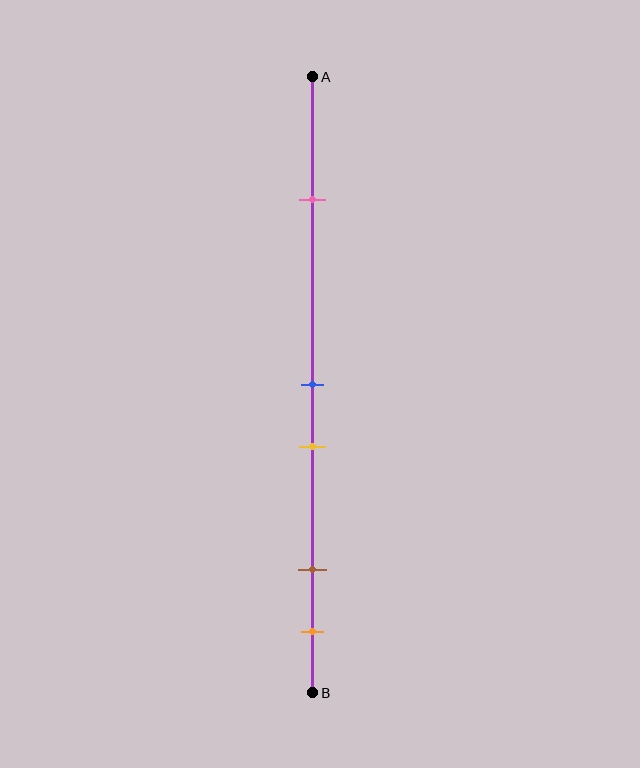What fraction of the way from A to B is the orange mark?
The orange mark is approximately 90% (0.9) of the way from A to B.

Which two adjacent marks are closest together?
The blue and yellow marks are the closest adjacent pair.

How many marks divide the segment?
There are 5 marks dividing the segment.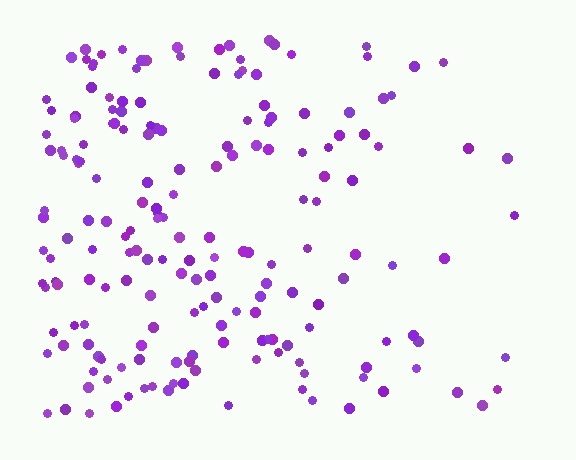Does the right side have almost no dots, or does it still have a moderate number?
Still a moderate number, just noticeably fewer than the left.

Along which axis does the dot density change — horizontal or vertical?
Horizontal.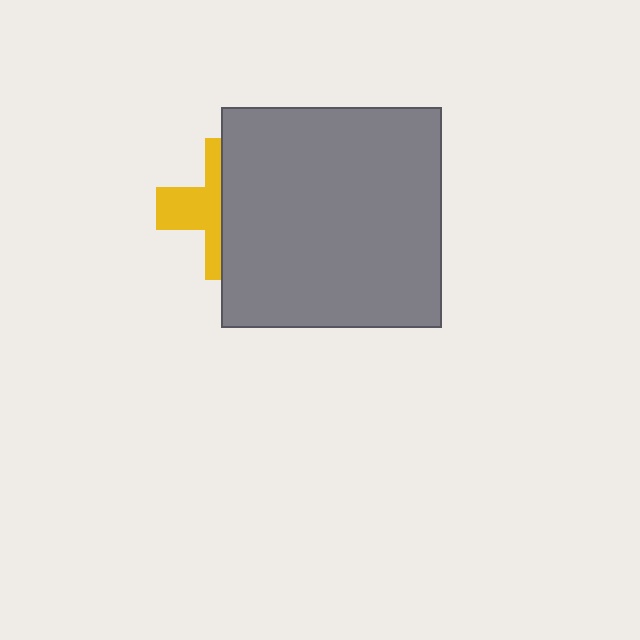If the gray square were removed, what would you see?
You would see the complete yellow cross.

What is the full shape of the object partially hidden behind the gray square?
The partially hidden object is a yellow cross.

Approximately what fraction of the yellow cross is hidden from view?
Roughly 58% of the yellow cross is hidden behind the gray square.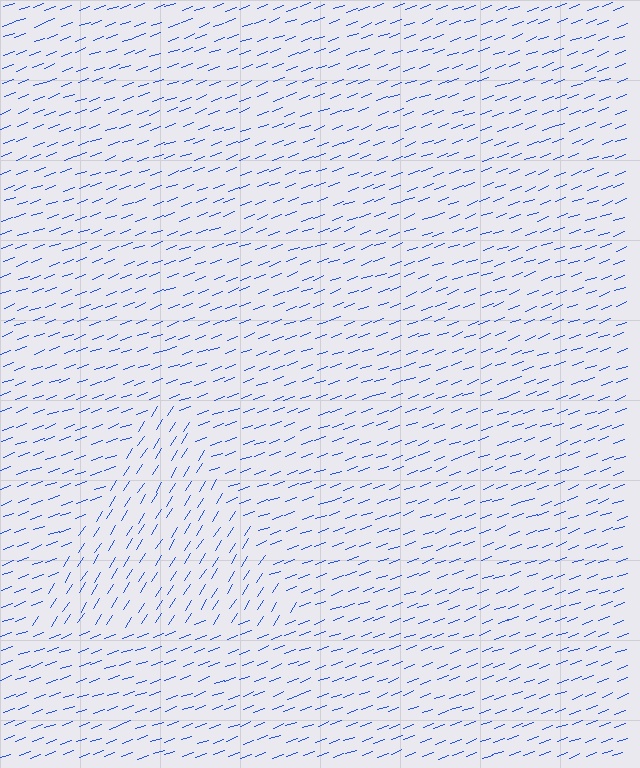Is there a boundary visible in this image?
Yes, there is a texture boundary formed by a change in line orientation.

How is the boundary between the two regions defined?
The boundary is defined purely by a change in line orientation (approximately 37 degrees difference). All lines are the same color and thickness.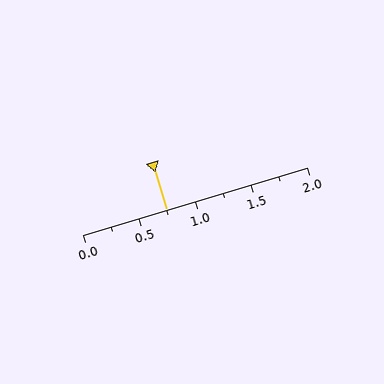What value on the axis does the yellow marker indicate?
The marker indicates approximately 0.75.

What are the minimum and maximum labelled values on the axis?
The axis runs from 0.0 to 2.0.